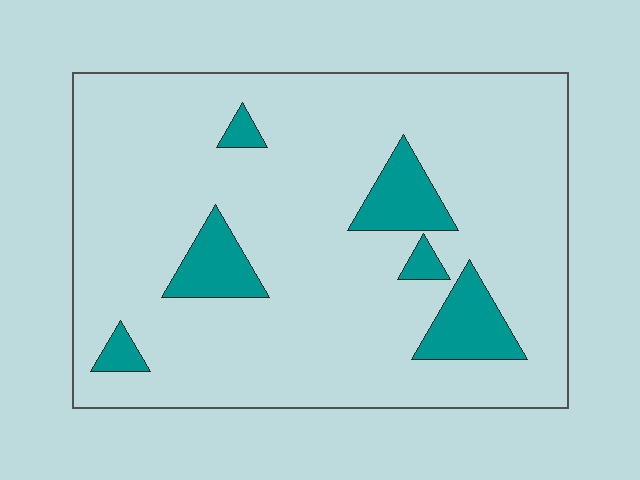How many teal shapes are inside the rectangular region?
6.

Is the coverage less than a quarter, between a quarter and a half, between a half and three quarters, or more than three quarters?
Less than a quarter.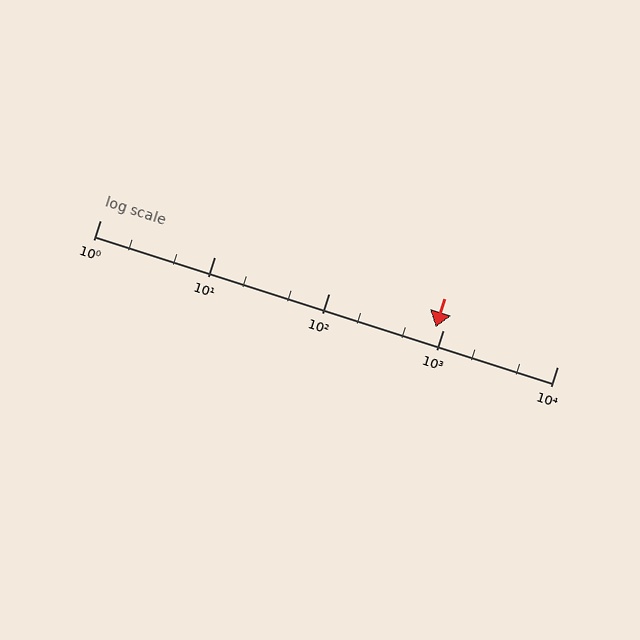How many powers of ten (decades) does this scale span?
The scale spans 4 decades, from 1 to 10000.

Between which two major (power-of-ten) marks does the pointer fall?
The pointer is between 100 and 1000.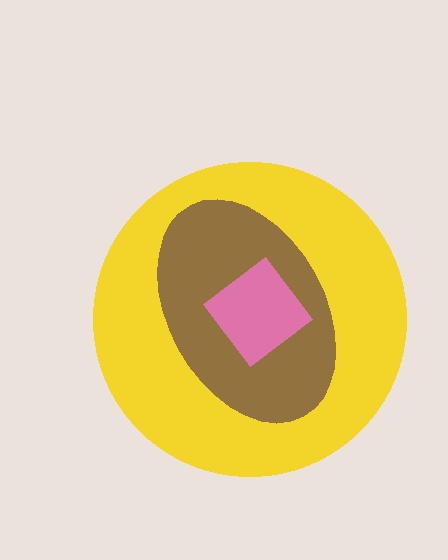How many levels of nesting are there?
3.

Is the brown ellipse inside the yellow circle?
Yes.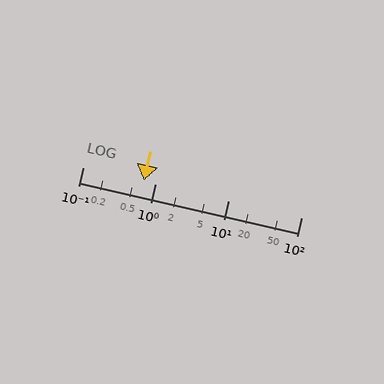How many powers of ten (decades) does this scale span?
The scale spans 3 decades, from 0.1 to 100.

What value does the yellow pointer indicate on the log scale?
The pointer indicates approximately 0.68.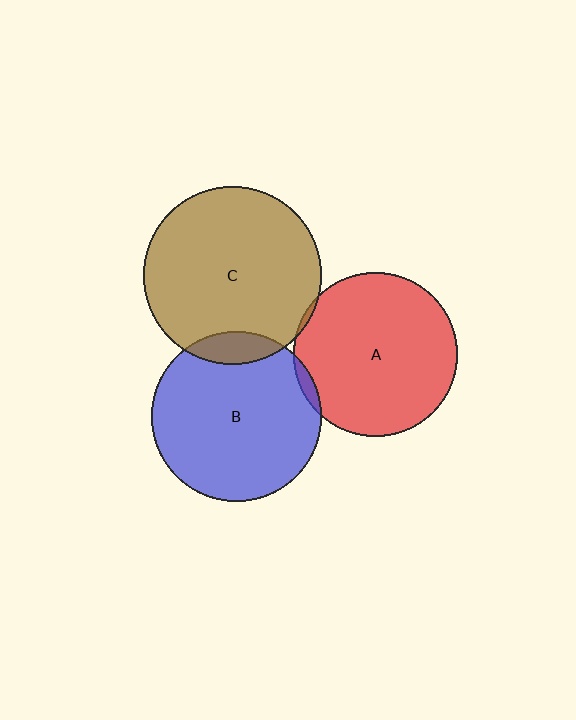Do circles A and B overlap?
Yes.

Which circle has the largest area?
Circle C (brown).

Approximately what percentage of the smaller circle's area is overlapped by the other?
Approximately 5%.